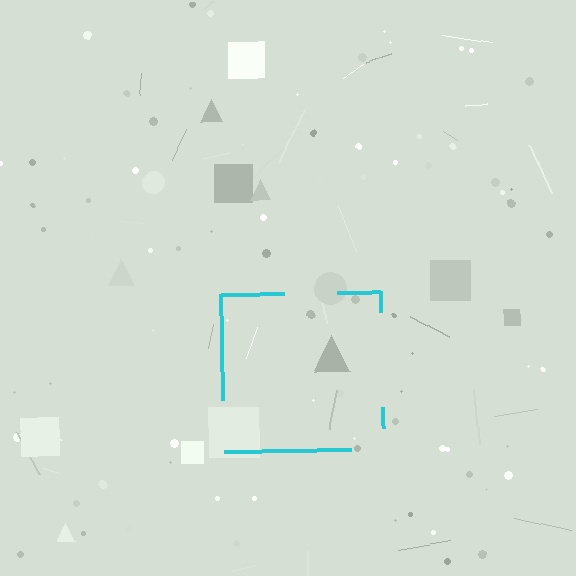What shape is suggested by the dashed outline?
The dashed outline suggests a square.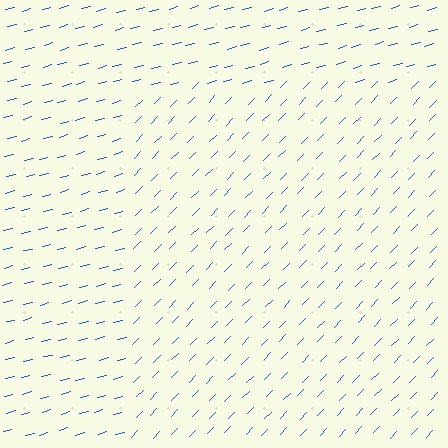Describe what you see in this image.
The image is filled with small blue line segments. A rectangle region in the image has lines oriented differently from the surrounding lines, creating a visible texture boundary.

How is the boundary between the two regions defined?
The boundary is defined purely by a change in line orientation (approximately 31 degrees difference). All lines are the same color and thickness.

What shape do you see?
I see a rectangle.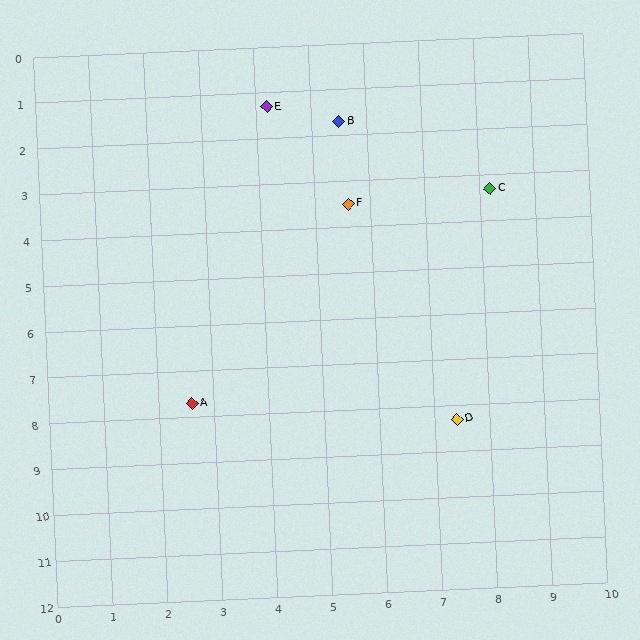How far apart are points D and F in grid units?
Points D and F are about 5.1 grid units apart.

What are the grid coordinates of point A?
Point A is at approximately (2.6, 7.7).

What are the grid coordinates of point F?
Point F is at approximately (5.6, 3.5).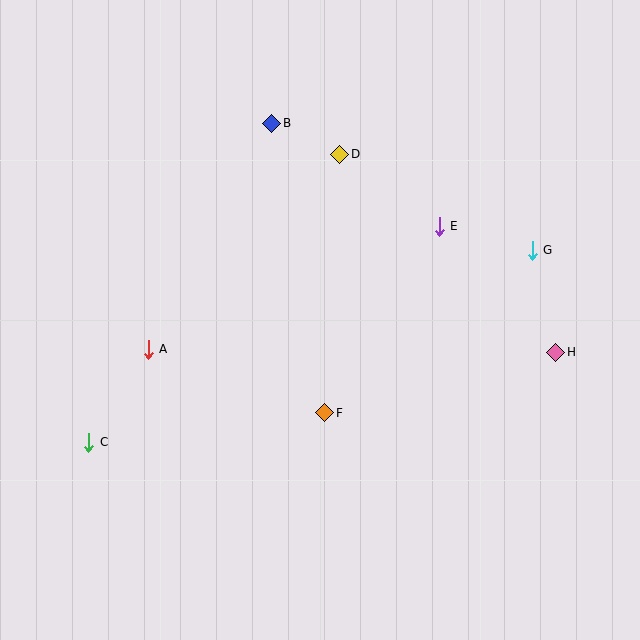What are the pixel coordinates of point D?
Point D is at (340, 154).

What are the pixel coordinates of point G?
Point G is at (532, 250).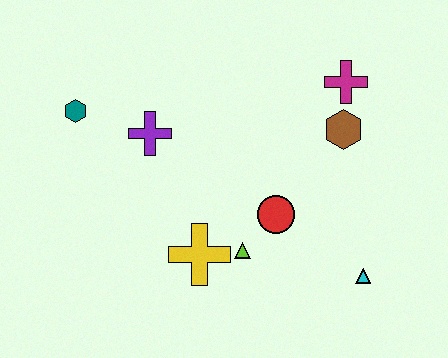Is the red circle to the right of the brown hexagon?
No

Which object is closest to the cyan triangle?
The red circle is closest to the cyan triangle.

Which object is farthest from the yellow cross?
The magenta cross is farthest from the yellow cross.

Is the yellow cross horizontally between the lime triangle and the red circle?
No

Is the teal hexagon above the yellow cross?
Yes